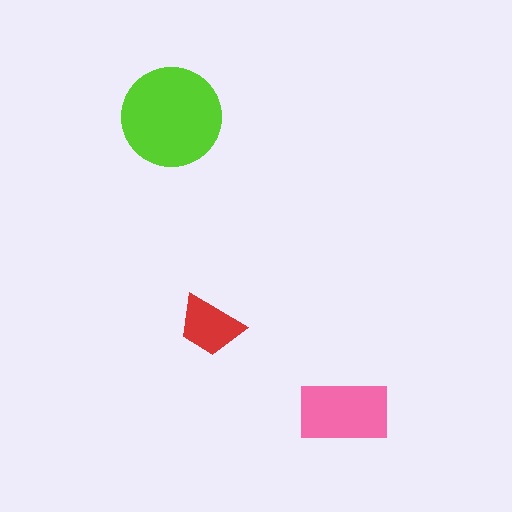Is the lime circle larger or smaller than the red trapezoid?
Larger.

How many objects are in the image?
There are 3 objects in the image.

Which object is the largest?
The lime circle.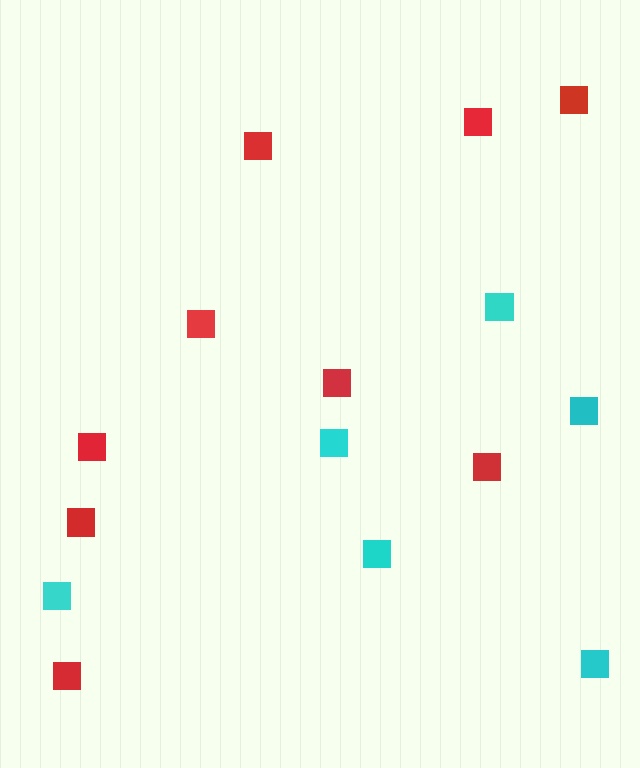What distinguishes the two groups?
There are 2 groups: one group of cyan squares (6) and one group of red squares (9).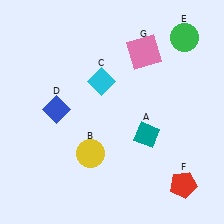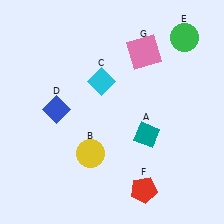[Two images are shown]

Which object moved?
The red pentagon (F) moved left.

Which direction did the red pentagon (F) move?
The red pentagon (F) moved left.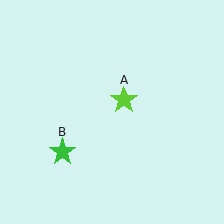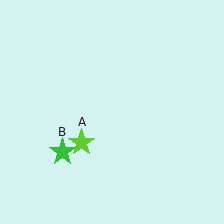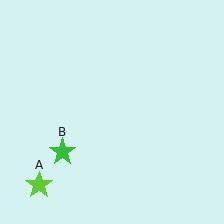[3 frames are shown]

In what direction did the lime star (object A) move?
The lime star (object A) moved down and to the left.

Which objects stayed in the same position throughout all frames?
Green star (object B) remained stationary.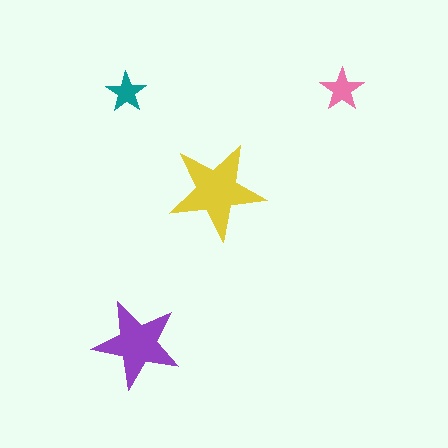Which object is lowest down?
The purple star is bottommost.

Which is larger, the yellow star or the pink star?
The yellow one.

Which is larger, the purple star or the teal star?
The purple one.